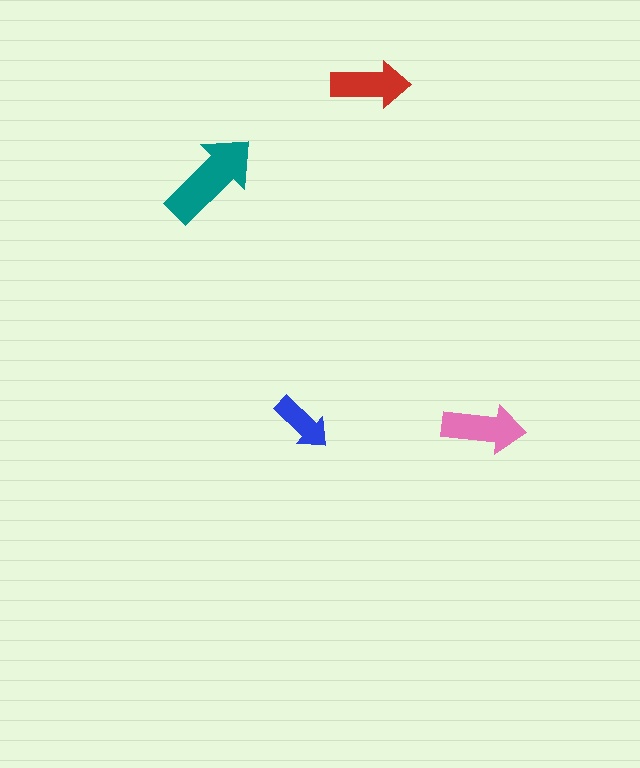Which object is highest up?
The red arrow is topmost.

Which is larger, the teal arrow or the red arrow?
The teal one.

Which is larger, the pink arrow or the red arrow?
The pink one.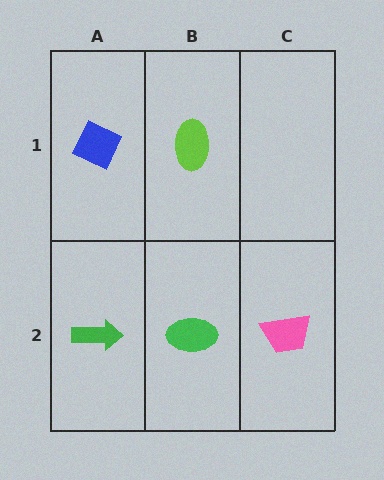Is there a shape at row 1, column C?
No, that cell is empty.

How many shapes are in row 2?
3 shapes.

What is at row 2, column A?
A green arrow.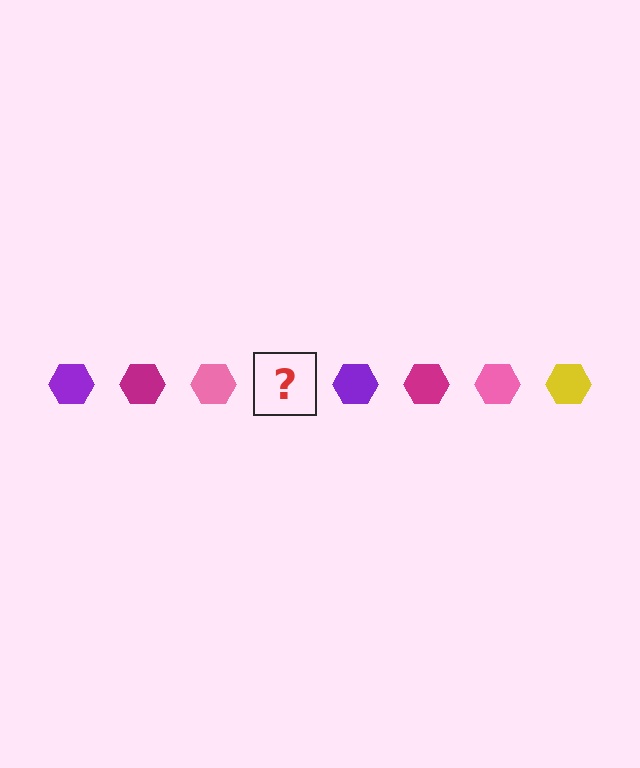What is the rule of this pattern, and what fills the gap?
The rule is that the pattern cycles through purple, magenta, pink, yellow hexagons. The gap should be filled with a yellow hexagon.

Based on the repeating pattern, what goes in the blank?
The blank should be a yellow hexagon.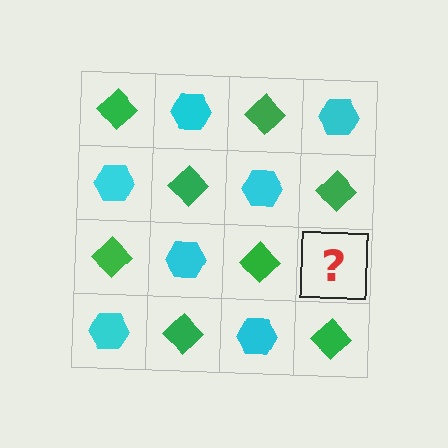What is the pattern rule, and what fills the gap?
The rule is that it alternates green diamond and cyan hexagon in a checkerboard pattern. The gap should be filled with a cyan hexagon.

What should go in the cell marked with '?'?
The missing cell should contain a cyan hexagon.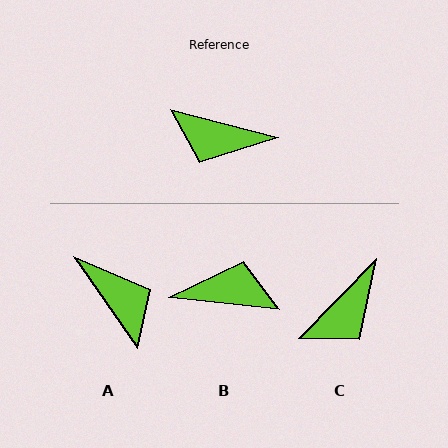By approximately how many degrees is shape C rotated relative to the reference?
Approximately 61 degrees counter-clockwise.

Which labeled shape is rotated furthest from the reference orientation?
B, about 172 degrees away.